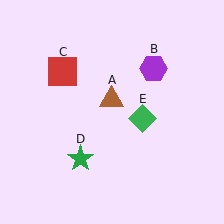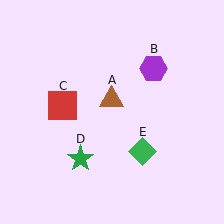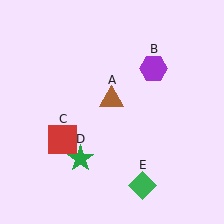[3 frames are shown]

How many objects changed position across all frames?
2 objects changed position: red square (object C), green diamond (object E).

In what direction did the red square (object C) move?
The red square (object C) moved down.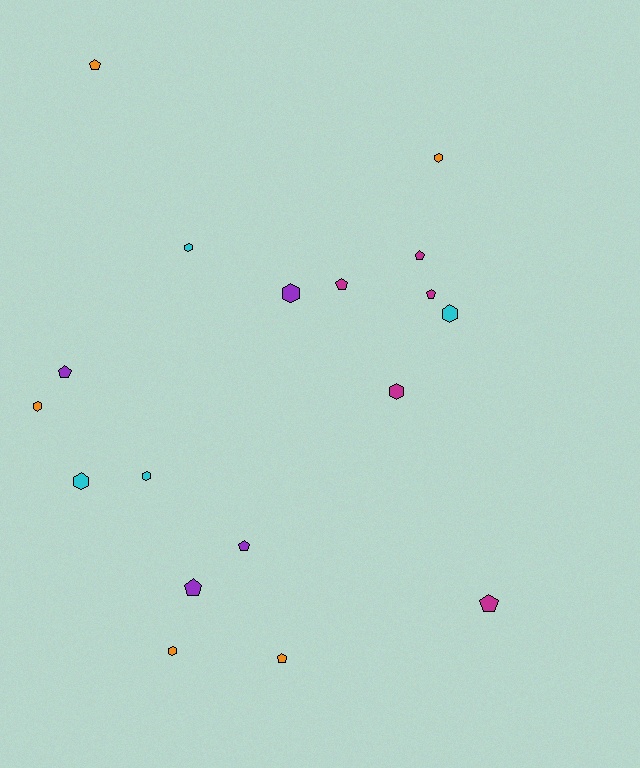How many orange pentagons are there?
There are 2 orange pentagons.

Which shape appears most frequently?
Hexagon, with 9 objects.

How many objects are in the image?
There are 18 objects.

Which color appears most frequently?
Orange, with 5 objects.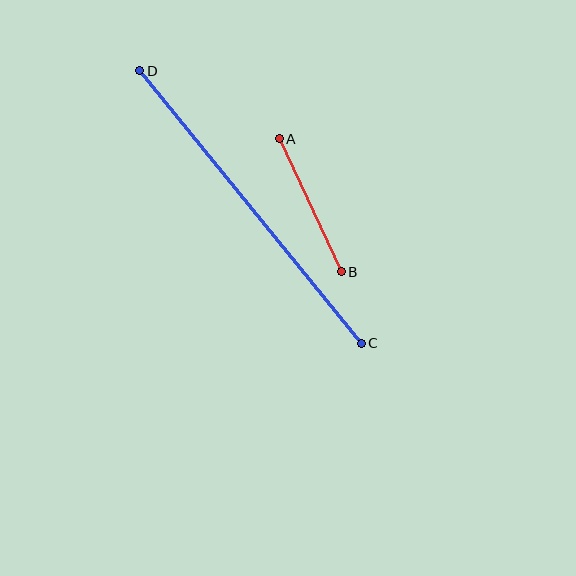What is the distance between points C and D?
The distance is approximately 351 pixels.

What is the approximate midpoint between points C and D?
The midpoint is at approximately (250, 207) pixels.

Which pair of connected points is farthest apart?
Points C and D are farthest apart.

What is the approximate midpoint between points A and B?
The midpoint is at approximately (310, 205) pixels.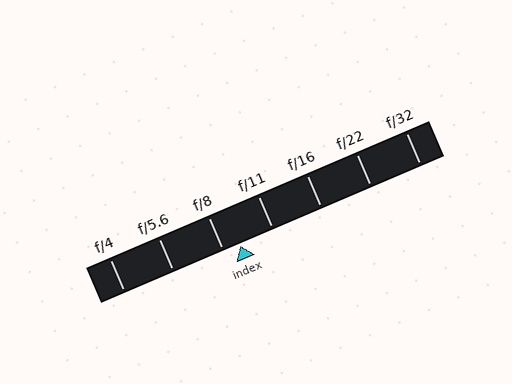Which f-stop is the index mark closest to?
The index mark is closest to f/8.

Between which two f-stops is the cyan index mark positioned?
The index mark is between f/8 and f/11.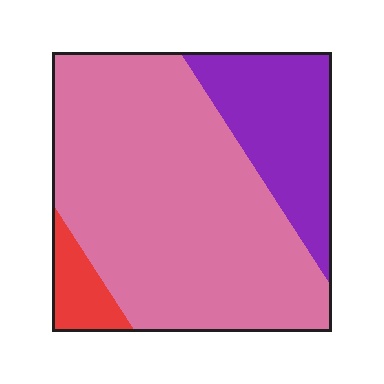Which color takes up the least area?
Red, at roughly 5%.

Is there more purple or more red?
Purple.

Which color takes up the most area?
Pink, at roughly 70%.